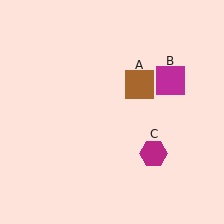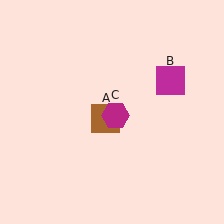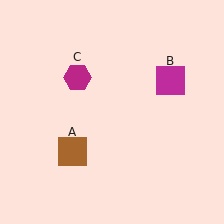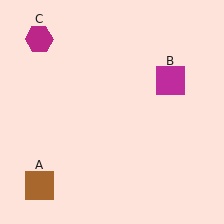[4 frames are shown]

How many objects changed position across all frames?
2 objects changed position: brown square (object A), magenta hexagon (object C).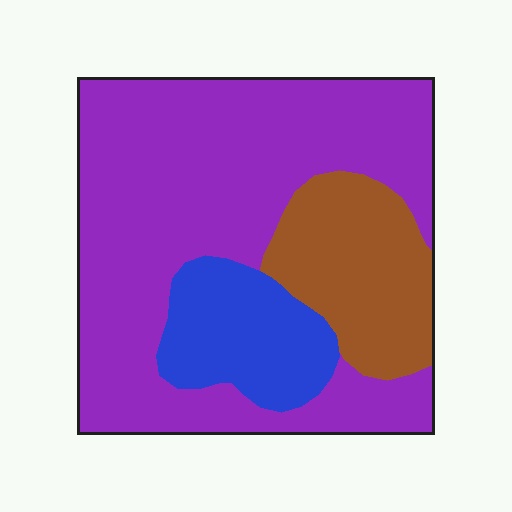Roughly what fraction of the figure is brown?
Brown covers around 20% of the figure.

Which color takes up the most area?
Purple, at roughly 65%.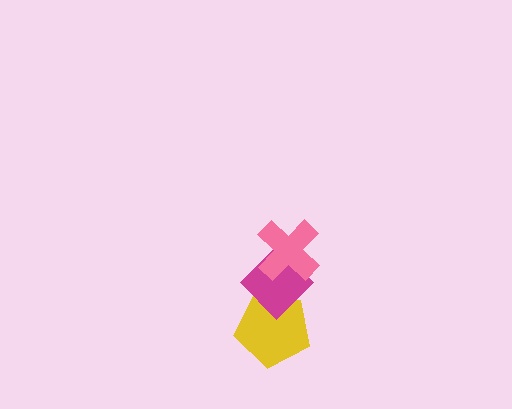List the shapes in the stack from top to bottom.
From top to bottom: the pink cross, the magenta diamond, the yellow pentagon.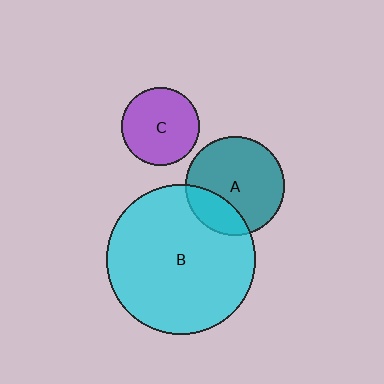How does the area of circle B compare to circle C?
Approximately 3.7 times.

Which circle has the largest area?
Circle B (cyan).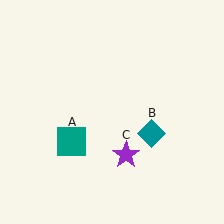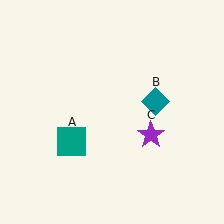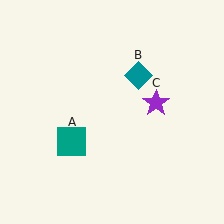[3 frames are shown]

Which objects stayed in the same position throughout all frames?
Teal square (object A) remained stationary.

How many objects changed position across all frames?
2 objects changed position: teal diamond (object B), purple star (object C).